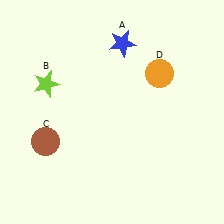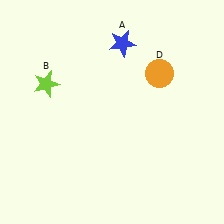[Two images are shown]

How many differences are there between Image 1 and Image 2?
There is 1 difference between the two images.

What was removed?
The brown circle (C) was removed in Image 2.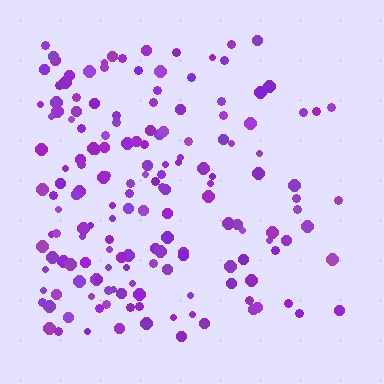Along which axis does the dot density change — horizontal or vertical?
Horizontal.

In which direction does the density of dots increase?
From right to left, with the left side densest.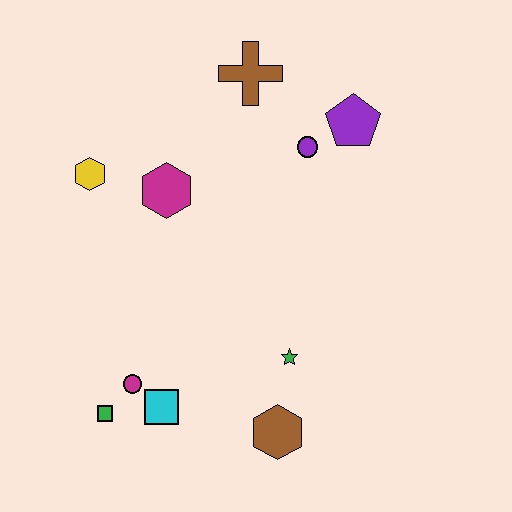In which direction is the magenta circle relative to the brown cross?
The magenta circle is below the brown cross.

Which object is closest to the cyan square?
The magenta circle is closest to the cyan square.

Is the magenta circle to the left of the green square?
No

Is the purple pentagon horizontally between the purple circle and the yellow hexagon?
No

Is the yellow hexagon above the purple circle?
No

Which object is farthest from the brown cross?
The green square is farthest from the brown cross.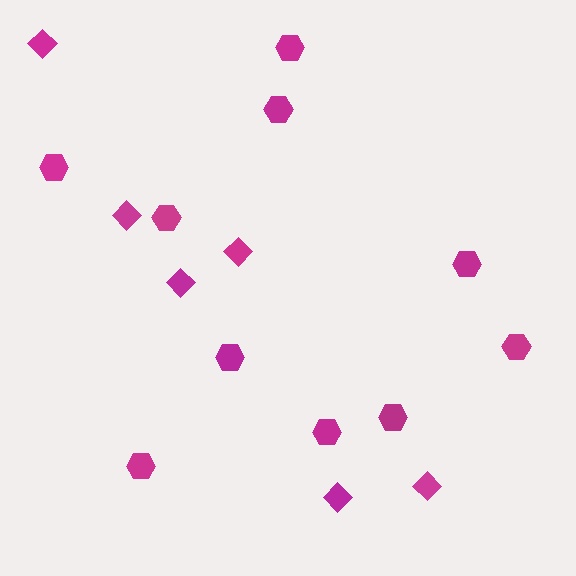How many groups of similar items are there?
There are 2 groups: one group of diamonds (6) and one group of hexagons (10).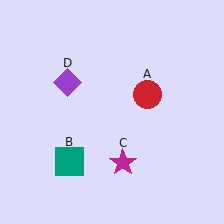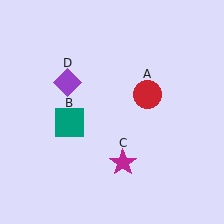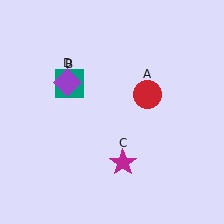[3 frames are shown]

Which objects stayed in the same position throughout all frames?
Red circle (object A) and magenta star (object C) and purple diamond (object D) remained stationary.